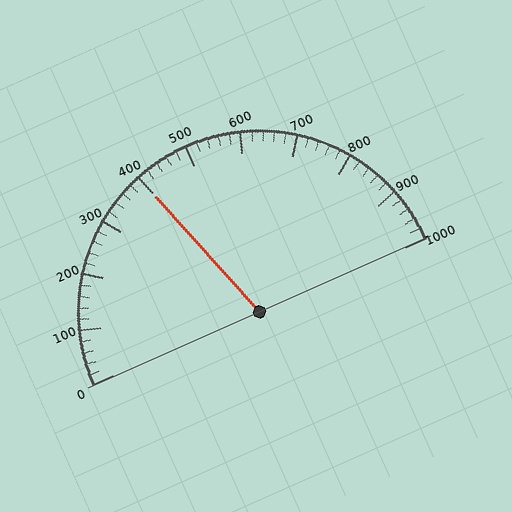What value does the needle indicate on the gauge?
The needle indicates approximately 400.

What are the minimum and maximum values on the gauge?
The gauge ranges from 0 to 1000.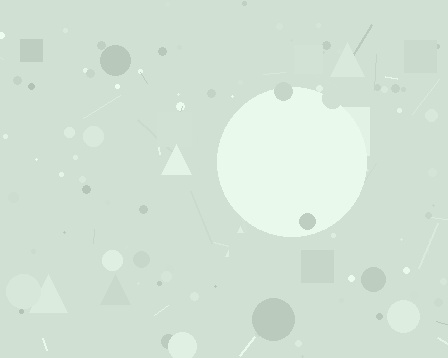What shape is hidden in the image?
A circle is hidden in the image.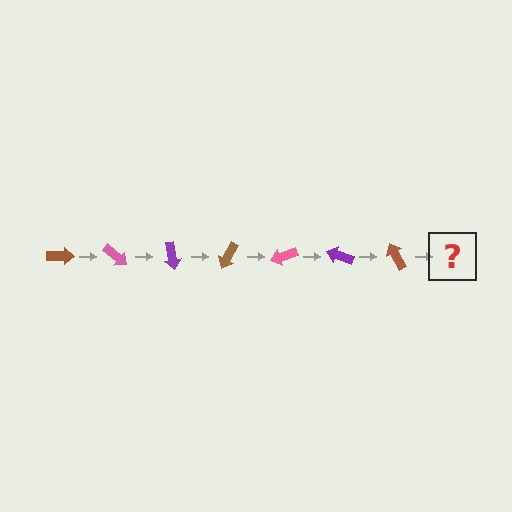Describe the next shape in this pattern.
It should be a pink arrow, rotated 280 degrees from the start.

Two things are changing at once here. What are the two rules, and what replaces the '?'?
The two rules are that it rotates 40 degrees each step and the color cycles through brown, pink, and purple. The '?' should be a pink arrow, rotated 280 degrees from the start.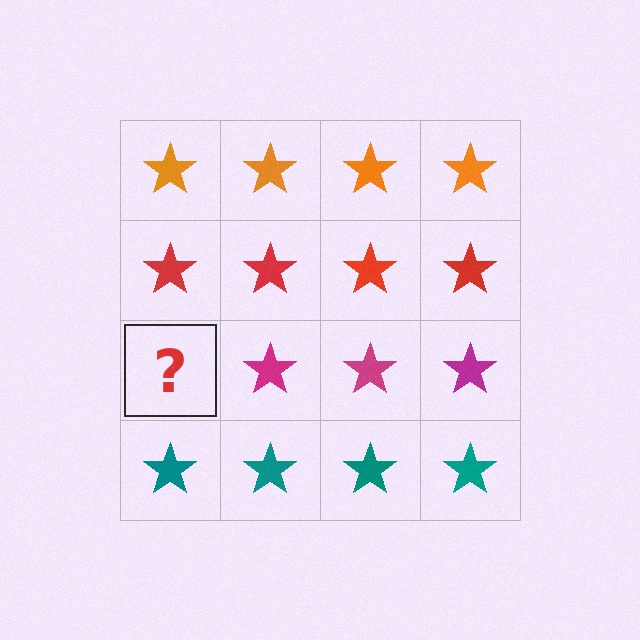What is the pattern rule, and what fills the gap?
The rule is that each row has a consistent color. The gap should be filled with a magenta star.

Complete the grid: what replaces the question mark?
The question mark should be replaced with a magenta star.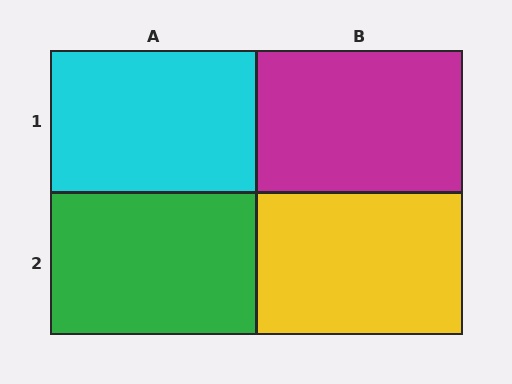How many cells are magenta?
1 cell is magenta.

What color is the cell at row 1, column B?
Magenta.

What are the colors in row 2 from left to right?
Green, yellow.